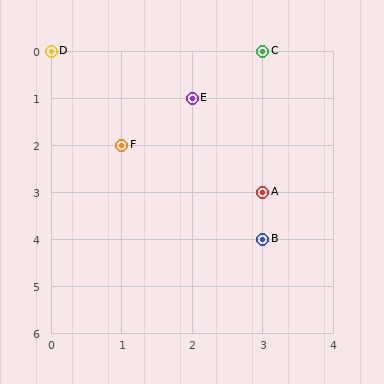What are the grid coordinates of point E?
Point E is at grid coordinates (2, 1).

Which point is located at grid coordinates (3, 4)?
Point B is at (3, 4).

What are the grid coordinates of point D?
Point D is at grid coordinates (0, 0).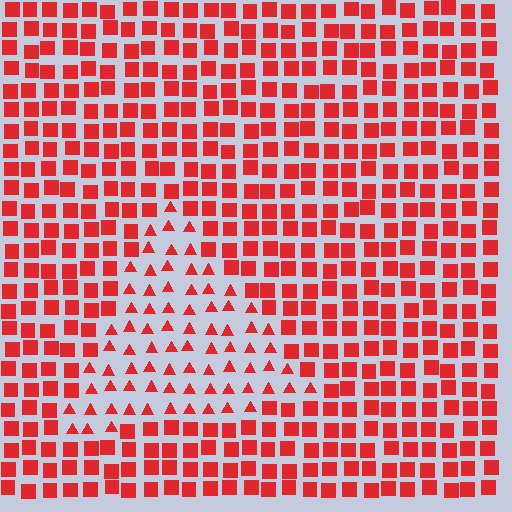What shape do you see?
I see a triangle.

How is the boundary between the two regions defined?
The boundary is defined by a change in element shape: triangles inside vs. squares outside. All elements share the same color and spacing.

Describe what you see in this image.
The image is filled with small red elements arranged in a uniform grid. A triangle-shaped region contains triangles, while the surrounding area contains squares. The boundary is defined purely by the change in element shape.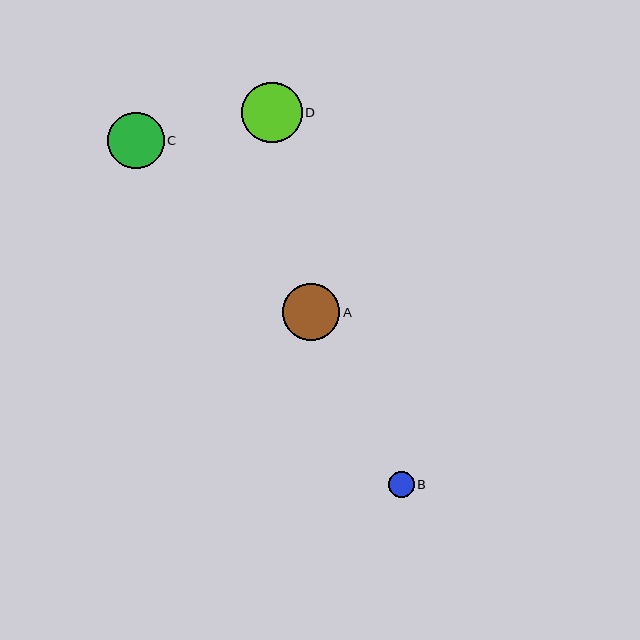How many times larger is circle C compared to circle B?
Circle C is approximately 2.2 times the size of circle B.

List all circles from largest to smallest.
From largest to smallest: D, A, C, B.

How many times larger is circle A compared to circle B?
Circle A is approximately 2.2 times the size of circle B.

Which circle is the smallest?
Circle B is the smallest with a size of approximately 26 pixels.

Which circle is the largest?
Circle D is the largest with a size of approximately 60 pixels.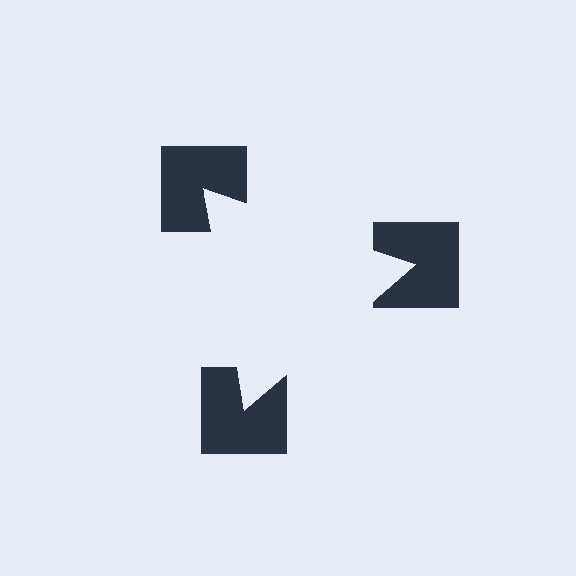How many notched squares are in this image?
There are 3 — one at each vertex of the illusory triangle.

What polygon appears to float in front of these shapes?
An illusory triangle — its edges are inferred from the aligned wedge cuts in the notched squares, not physically drawn.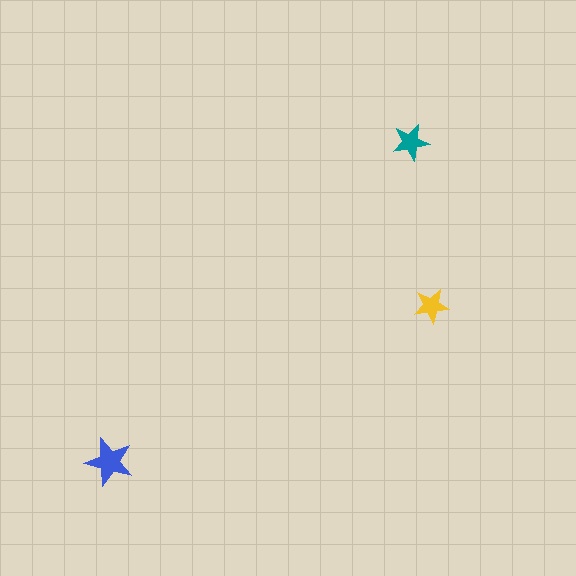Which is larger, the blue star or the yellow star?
The blue one.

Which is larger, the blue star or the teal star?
The blue one.